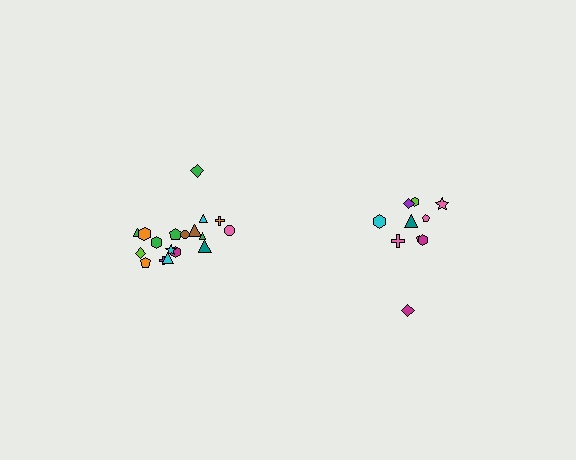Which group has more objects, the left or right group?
The left group.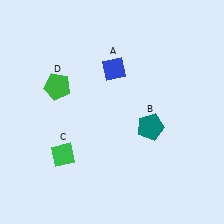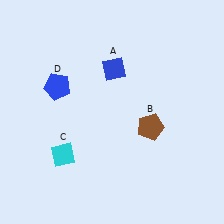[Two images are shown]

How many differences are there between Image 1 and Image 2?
There are 3 differences between the two images.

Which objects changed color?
B changed from teal to brown. C changed from green to cyan. D changed from green to blue.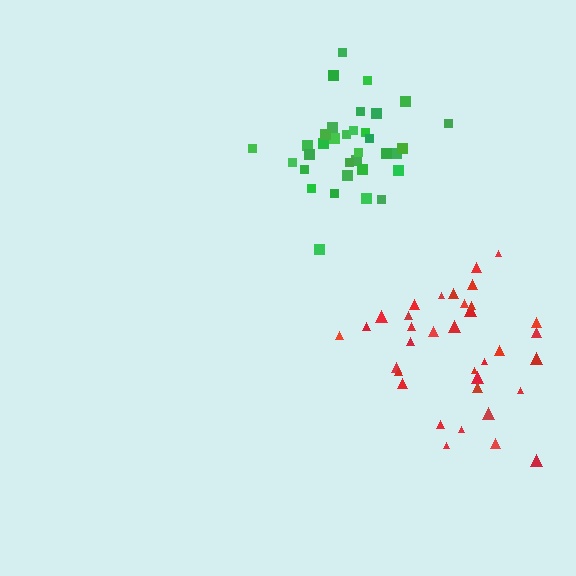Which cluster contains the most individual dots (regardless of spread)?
Red (35).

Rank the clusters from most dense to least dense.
green, red.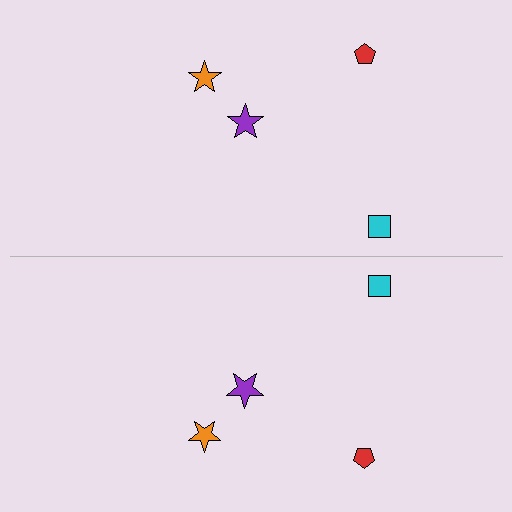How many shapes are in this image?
There are 8 shapes in this image.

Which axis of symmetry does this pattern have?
The pattern has a horizontal axis of symmetry running through the center of the image.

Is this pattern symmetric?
Yes, this pattern has bilateral (reflection) symmetry.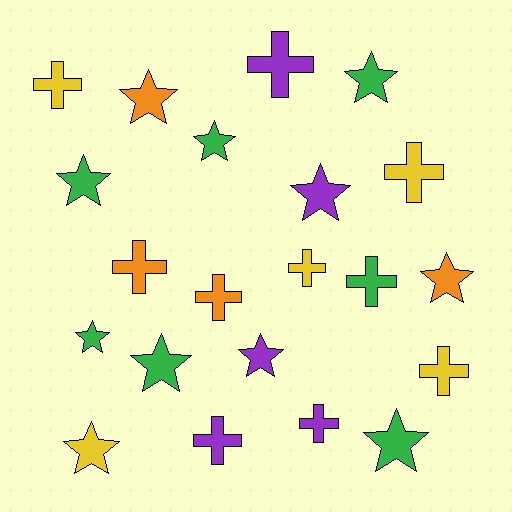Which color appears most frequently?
Green, with 7 objects.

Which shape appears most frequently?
Star, with 11 objects.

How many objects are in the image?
There are 21 objects.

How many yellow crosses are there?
There are 4 yellow crosses.